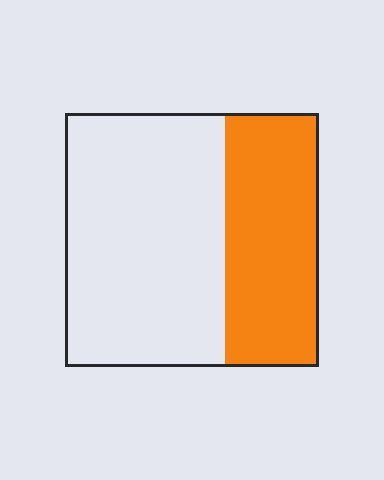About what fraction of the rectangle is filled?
About three eighths (3/8).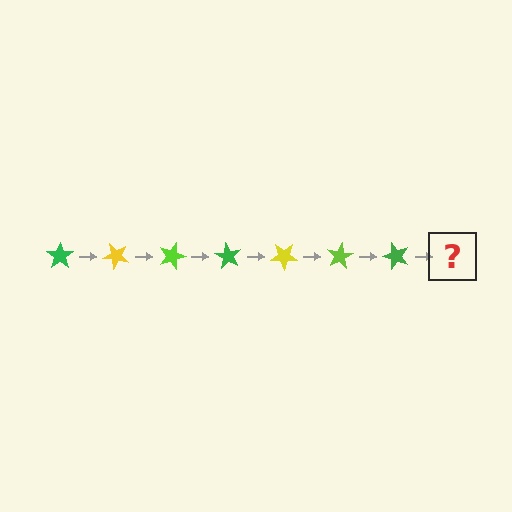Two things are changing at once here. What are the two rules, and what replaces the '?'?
The two rules are that it rotates 45 degrees each step and the color cycles through green, yellow, and lime. The '?' should be a yellow star, rotated 315 degrees from the start.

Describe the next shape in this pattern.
It should be a yellow star, rotated 315 degrees from the start.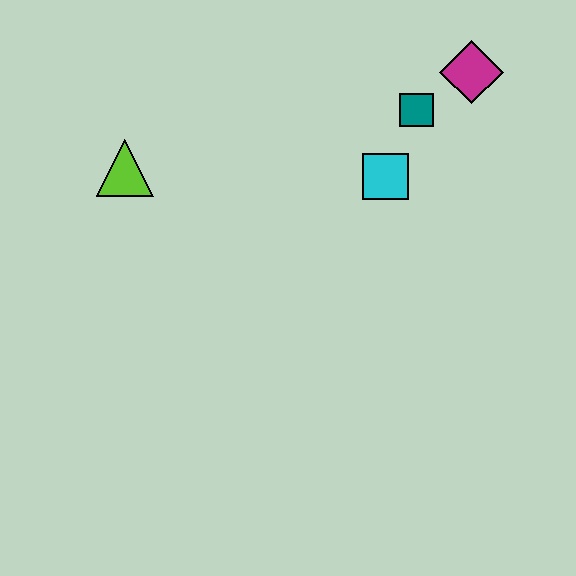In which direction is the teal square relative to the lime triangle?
The teal square is to the right of the lime triangle.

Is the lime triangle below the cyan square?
No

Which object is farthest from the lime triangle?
The magenta diamond is farthest from the lime triangle.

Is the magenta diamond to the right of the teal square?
Yes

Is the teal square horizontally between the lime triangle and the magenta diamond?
Yes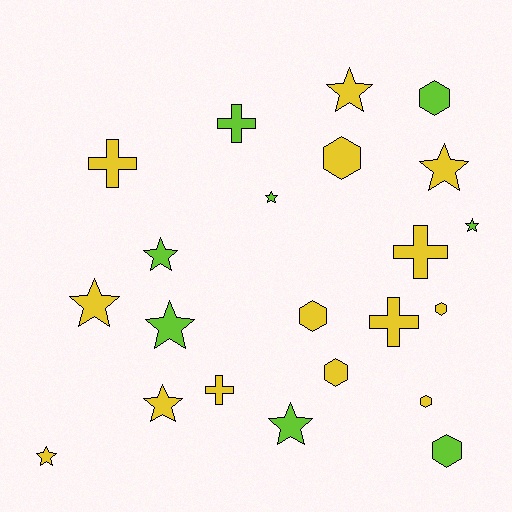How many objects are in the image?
There are 22 objects.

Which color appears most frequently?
Yellow, with 14 objects.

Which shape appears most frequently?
Star, with 10 objects.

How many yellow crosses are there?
There are 4 yellow crosses.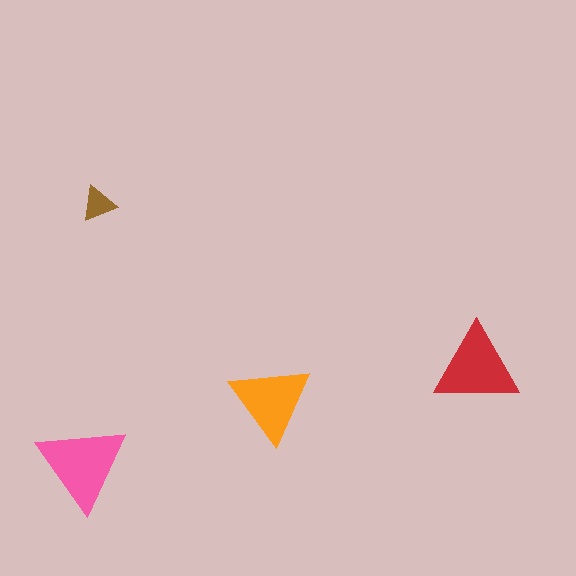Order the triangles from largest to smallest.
the pink one, the red one, the orange one, the brown one.